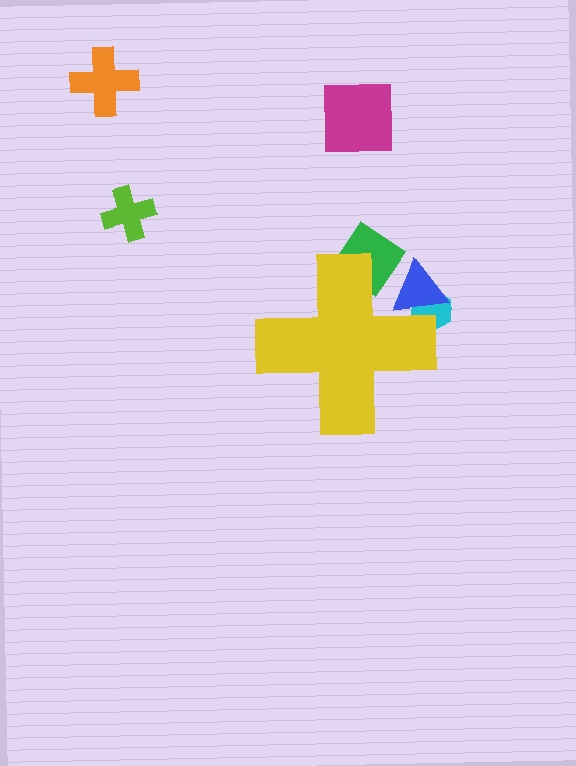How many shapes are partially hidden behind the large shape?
3 shapes are partially hidden.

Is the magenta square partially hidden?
No, the magenta square is fully visible.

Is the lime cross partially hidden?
No, the lime cross is fully visible.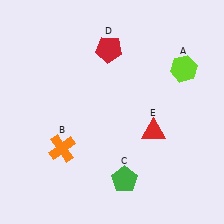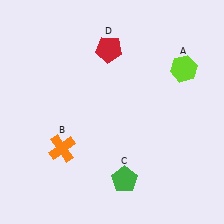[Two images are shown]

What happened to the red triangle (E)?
The red triangle (E) was removed in Image 2. It was in the bottom-right area of Image 1.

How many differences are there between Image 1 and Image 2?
There is 1 difference between the two images.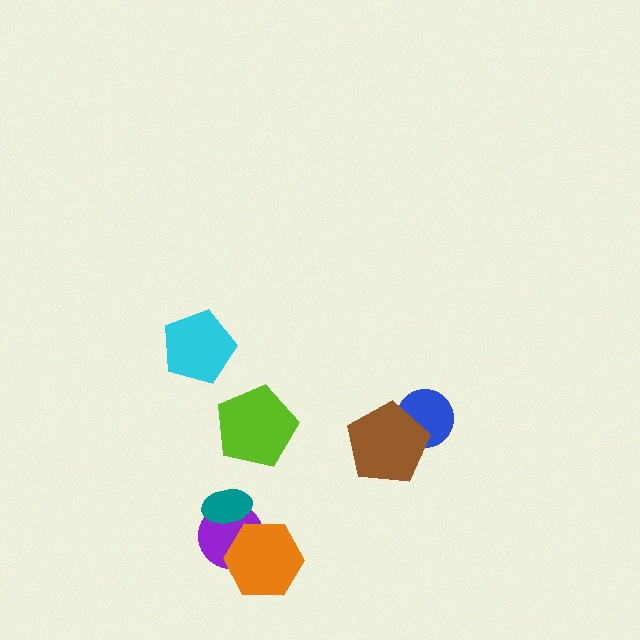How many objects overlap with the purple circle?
2 objects overlap with the purple circle.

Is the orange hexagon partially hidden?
No, no other shape covers it.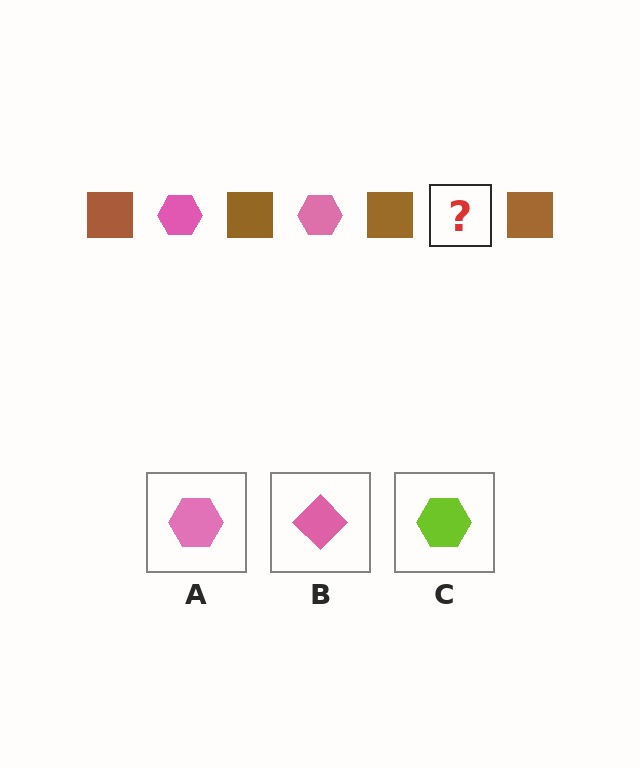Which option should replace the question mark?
Option A.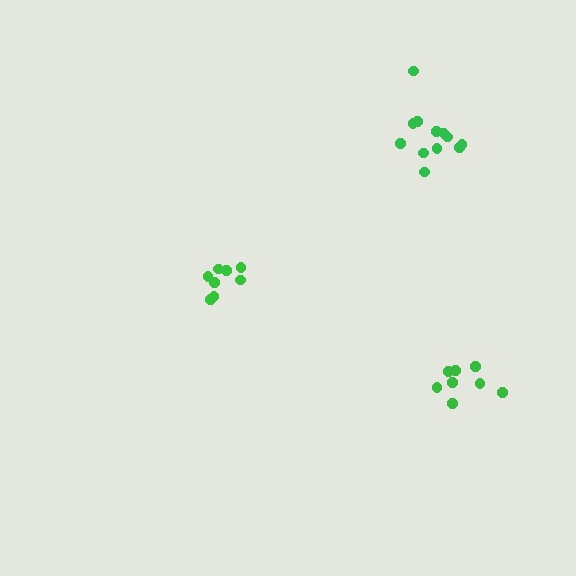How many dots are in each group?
Group 1: 8 dots, Group 2: 8 dots, Group 3: 12 dots (28 total).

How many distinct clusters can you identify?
There are 3 distinct clusters.